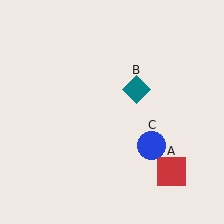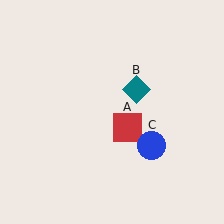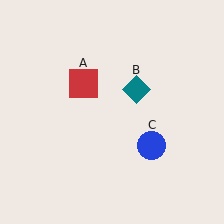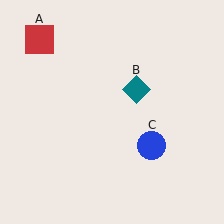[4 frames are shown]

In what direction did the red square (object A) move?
The red square (object A) moved up and to the left.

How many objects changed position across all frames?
1 object changed position: red square (object A).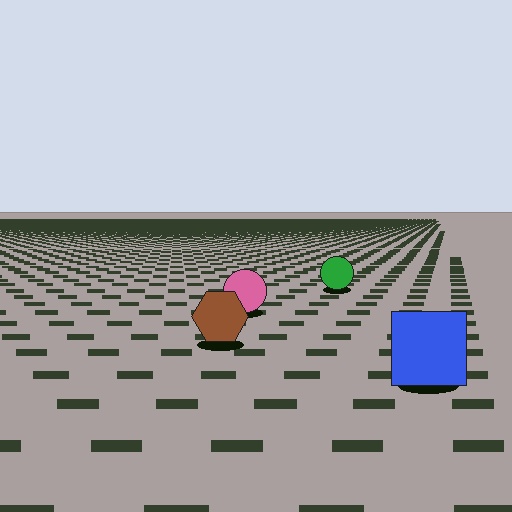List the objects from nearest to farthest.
From nearest to farthest: the blue square, the brown hexagon, the pink circle, the green circle.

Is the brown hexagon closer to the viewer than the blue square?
No. The blue square is closer — you can tell from the texture gradient: the ground texture is coarser near it.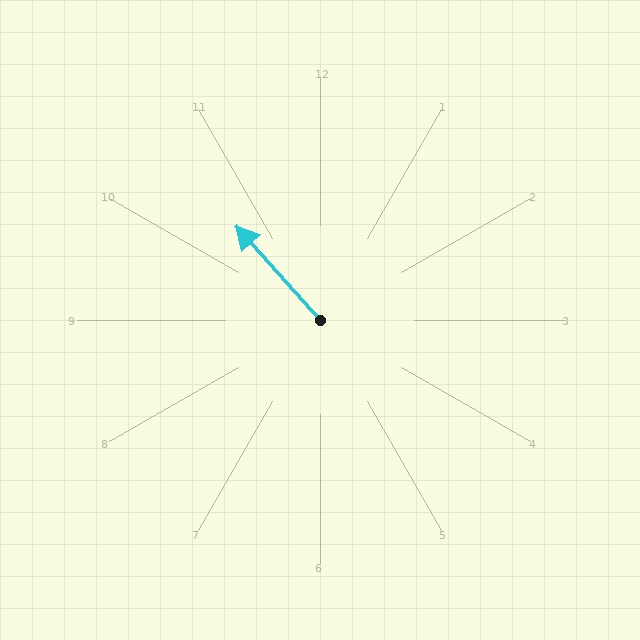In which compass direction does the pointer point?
Northwest.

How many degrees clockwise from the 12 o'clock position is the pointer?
Approximately 318 degrees.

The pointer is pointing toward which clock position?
Roughly 11 o'clock.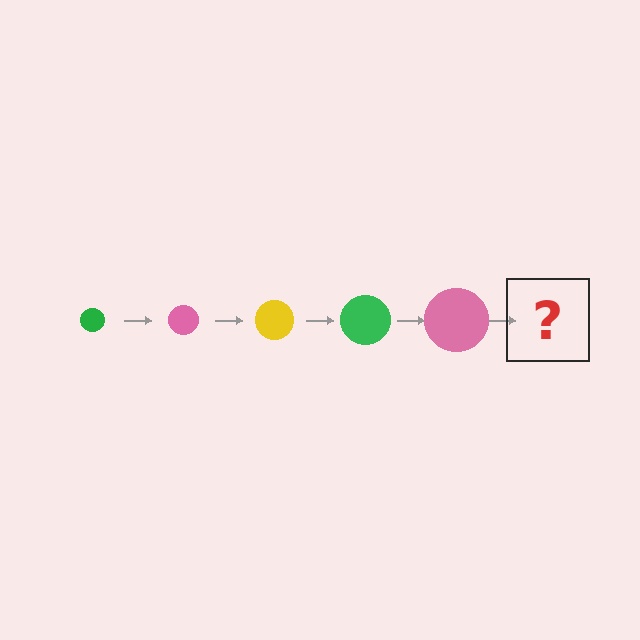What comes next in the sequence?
The next element should be a yellow circle, larger than the previous one.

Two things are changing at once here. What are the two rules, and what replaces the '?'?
The two rules are that the circle grows larger each step and the color cycles through green, pink, and yellow. The '?' should be a yellow circle, larger than the previous one.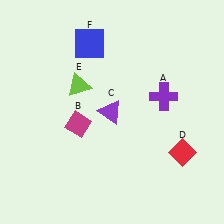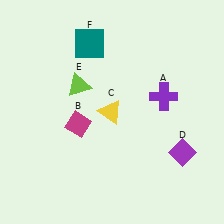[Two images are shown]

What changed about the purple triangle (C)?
In Image 1, C is purple. In Image 2, it changed to yellow.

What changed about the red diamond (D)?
In Image 1, D is red. In Image 2, it changed to purple.